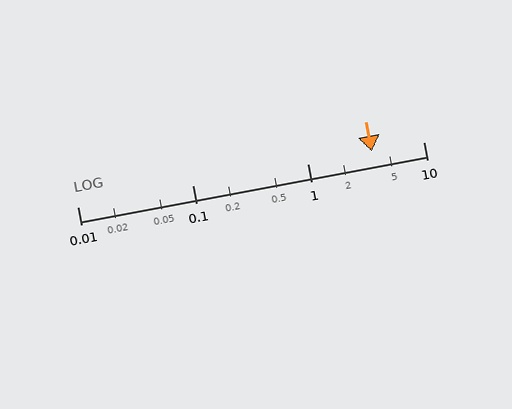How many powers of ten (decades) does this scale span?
The scale spans 3 decades, from 0.01 to 10.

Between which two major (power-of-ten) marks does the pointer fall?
The pointer is between 1 and 10.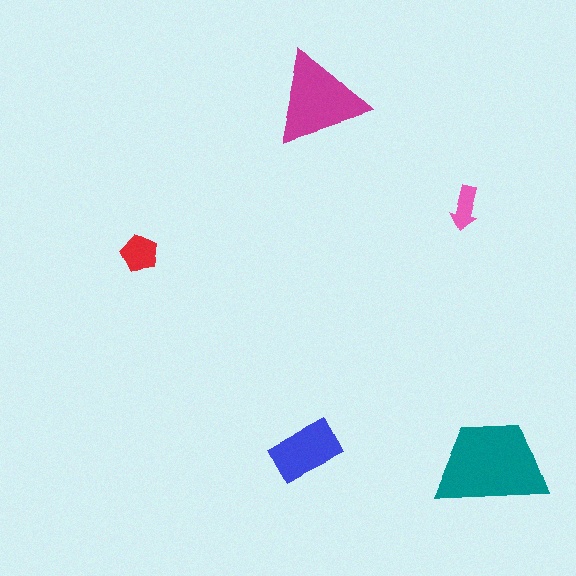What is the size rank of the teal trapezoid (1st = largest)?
1st.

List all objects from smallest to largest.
The pink arrow, the red pentagon, the blue rectangle, the magenta triangle, the teal trapezoid.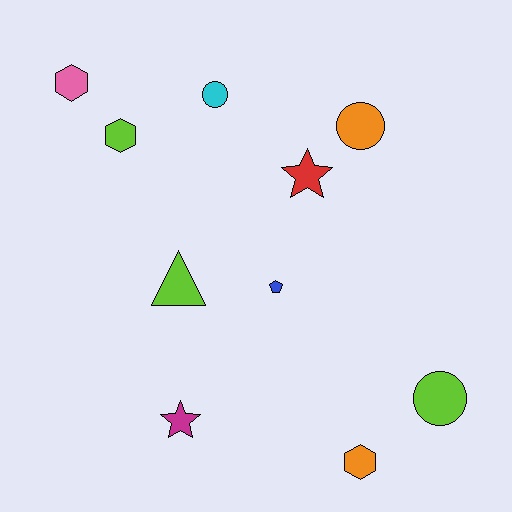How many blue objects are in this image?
There is 1 blue object.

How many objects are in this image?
There are 10 objects.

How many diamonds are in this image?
There are no diamonds.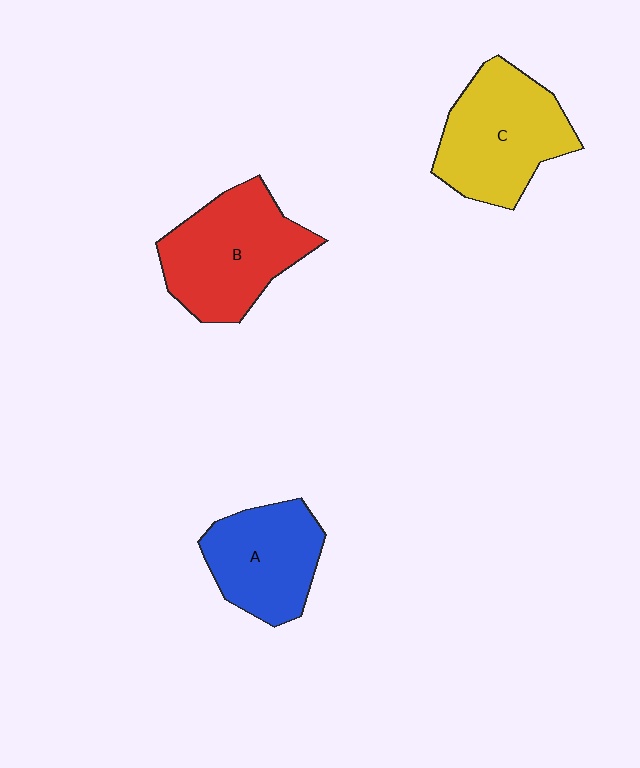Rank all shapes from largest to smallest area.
From largest to smallest: B (red), C (yellow), A (blue).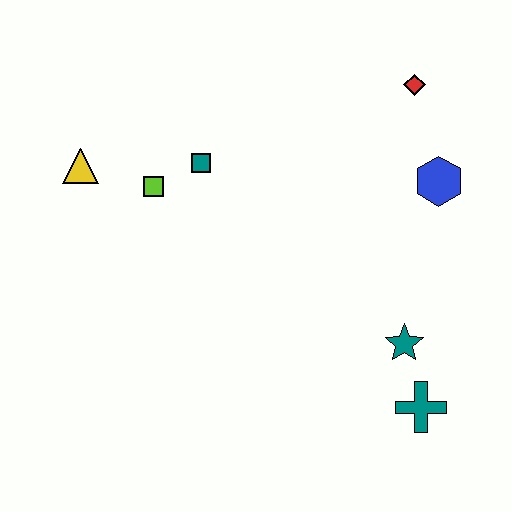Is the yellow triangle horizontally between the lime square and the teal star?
No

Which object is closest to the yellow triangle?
The lime square is closest to the yellow triangle.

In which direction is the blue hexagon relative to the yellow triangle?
The blue hexagon is to the right of the yellow triangle.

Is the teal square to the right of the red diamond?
No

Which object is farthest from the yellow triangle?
The teal cross is farthest from the yellow triangle.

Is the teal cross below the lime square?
Yes